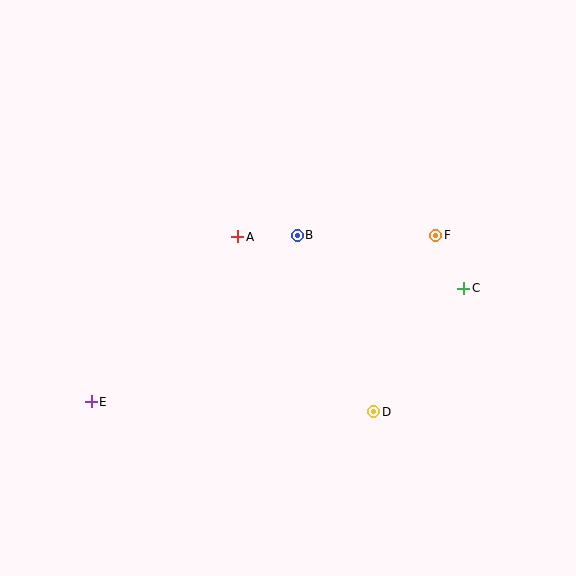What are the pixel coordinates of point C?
Point C is at (464, 288).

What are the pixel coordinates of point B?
Point B is at (297, 235).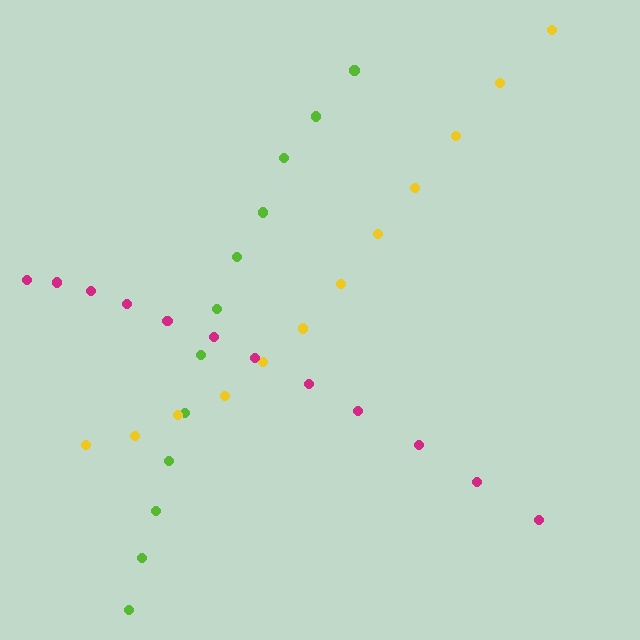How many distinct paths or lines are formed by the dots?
There are 3 distinct paths.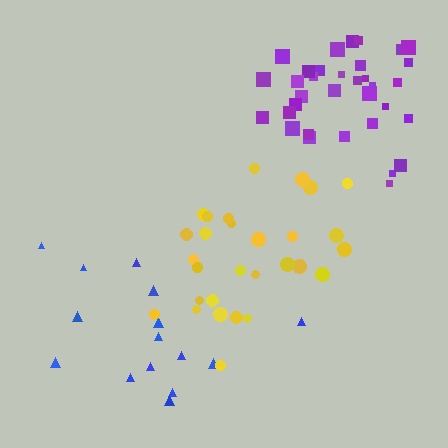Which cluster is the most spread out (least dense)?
Blue.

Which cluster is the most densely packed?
Purple.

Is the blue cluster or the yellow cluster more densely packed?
Yellow.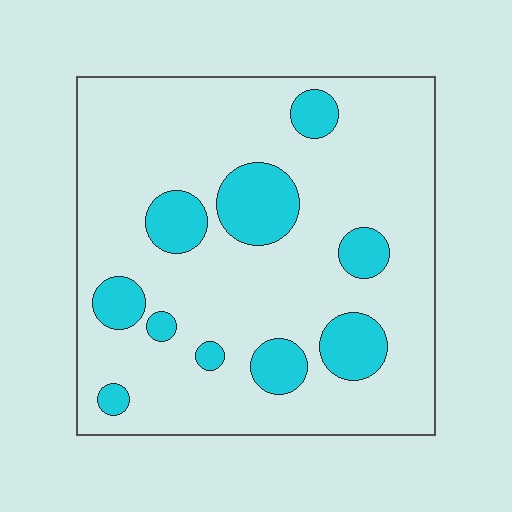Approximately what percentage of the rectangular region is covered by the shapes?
Approximately 20%.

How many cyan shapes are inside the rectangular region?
10.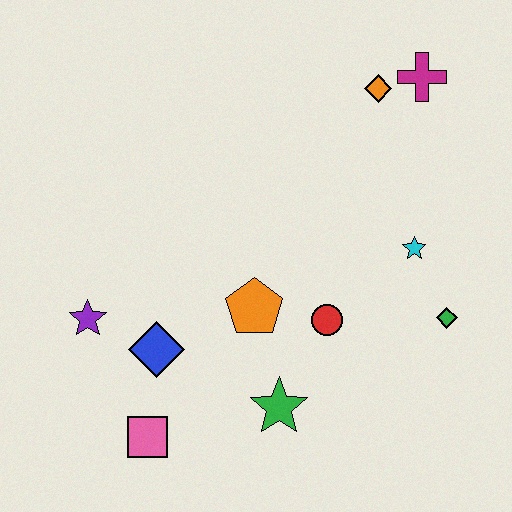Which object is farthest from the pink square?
The magenta cross is farthest from the pink square.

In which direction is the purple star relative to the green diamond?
The purple star is to the left of the green diamond.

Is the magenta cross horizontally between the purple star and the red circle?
No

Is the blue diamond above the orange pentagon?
No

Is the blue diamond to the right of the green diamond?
No